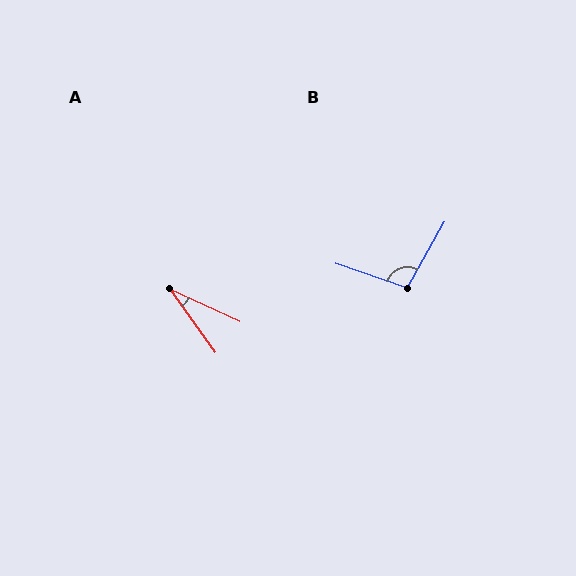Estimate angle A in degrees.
Approximately 30 degrees.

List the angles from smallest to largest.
A (30°), B (100°).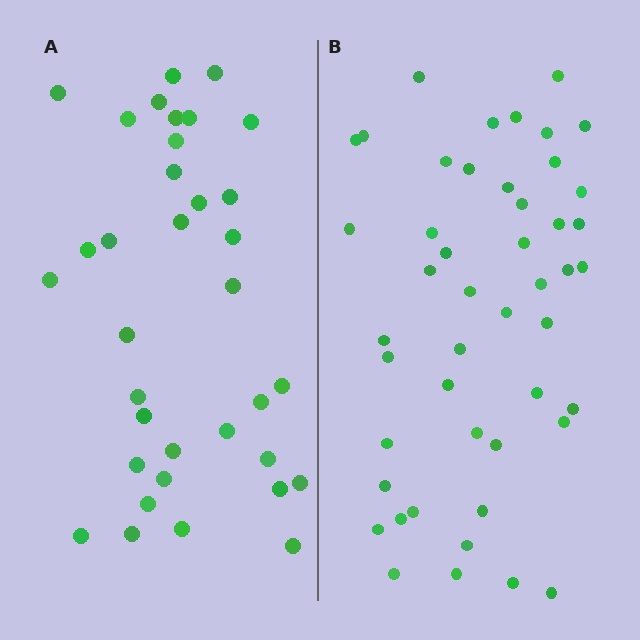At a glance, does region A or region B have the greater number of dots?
Region B (the right region) has more dots.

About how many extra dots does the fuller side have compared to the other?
Region B has roughly 12 or so more dots than region A.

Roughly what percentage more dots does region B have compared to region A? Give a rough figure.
About 35% more.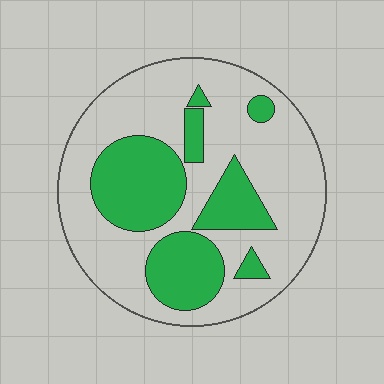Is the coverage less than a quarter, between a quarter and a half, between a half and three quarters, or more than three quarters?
Between a quarter and a half.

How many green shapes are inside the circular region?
7.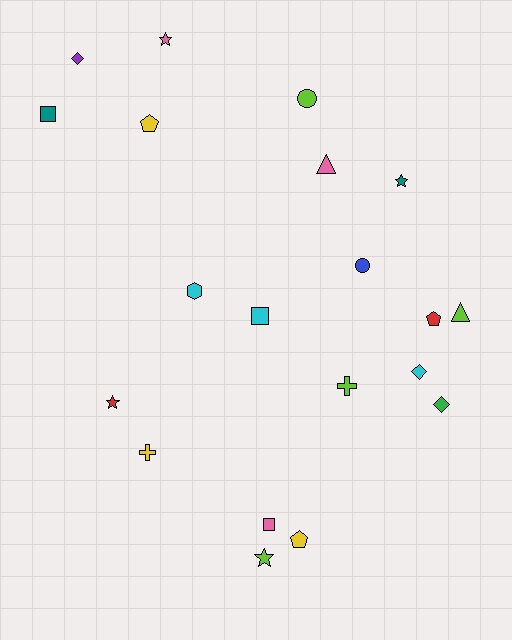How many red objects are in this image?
There are 2 red objects.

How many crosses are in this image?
There are 2 crosses.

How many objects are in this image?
There are 20 objects.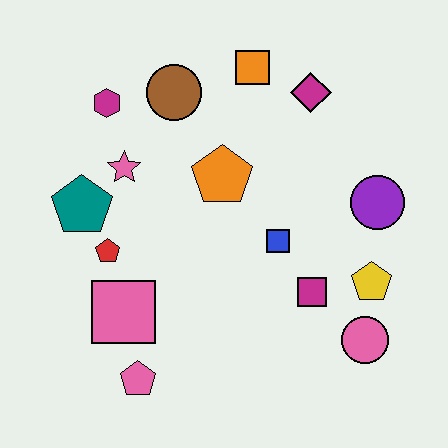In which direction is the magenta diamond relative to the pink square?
The magenta diamond is above the pink square.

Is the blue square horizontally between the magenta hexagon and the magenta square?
Yes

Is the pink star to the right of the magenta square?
No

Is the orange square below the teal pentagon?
No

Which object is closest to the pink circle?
The yellow pentagon is closest to the pink circle.